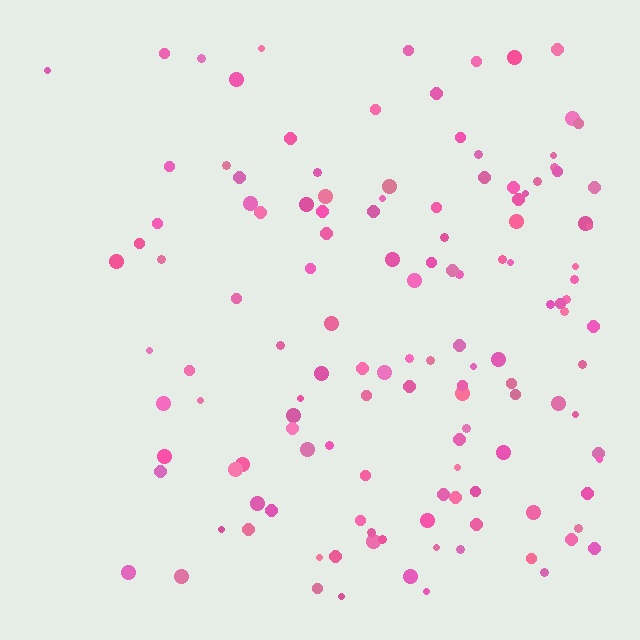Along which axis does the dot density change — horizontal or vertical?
Horizontal.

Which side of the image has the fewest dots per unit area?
The left.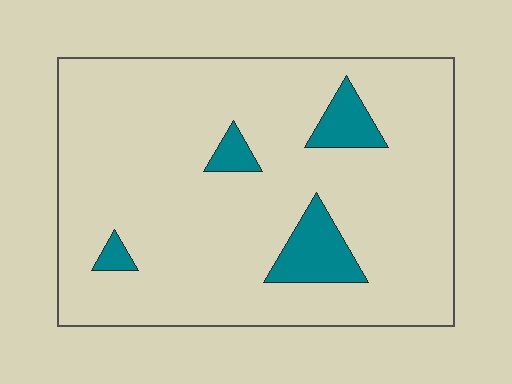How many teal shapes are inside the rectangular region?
4.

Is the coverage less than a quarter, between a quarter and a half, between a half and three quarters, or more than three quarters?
Less than a quarter.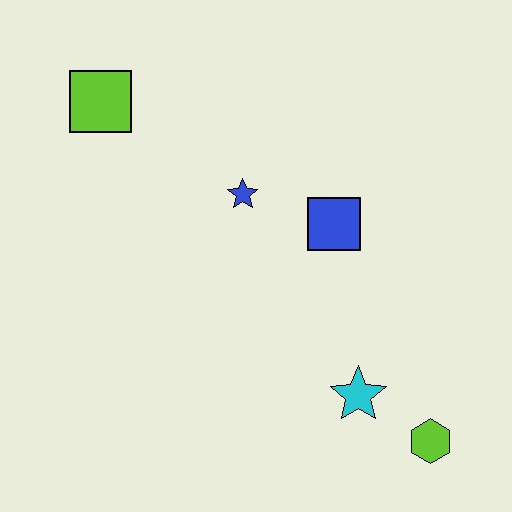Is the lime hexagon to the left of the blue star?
No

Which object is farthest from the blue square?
The lime square is farthest from the blue square.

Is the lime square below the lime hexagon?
No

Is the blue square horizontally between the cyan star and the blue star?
Yes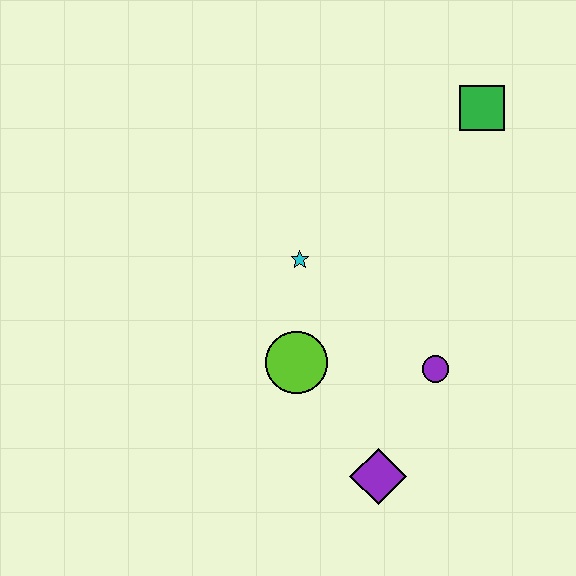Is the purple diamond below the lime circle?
Yes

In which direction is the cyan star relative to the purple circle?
The cyan star is to the left of the purple circle.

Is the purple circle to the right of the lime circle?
Yes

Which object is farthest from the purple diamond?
The green square is farthest from the purple diamond.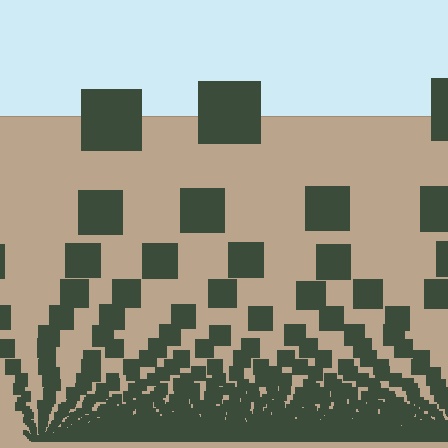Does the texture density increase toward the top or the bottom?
Density increases toward the bottom.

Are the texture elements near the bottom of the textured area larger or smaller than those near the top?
Smaller. The gradient is inverted — elements near the bottom are smaller and denser.